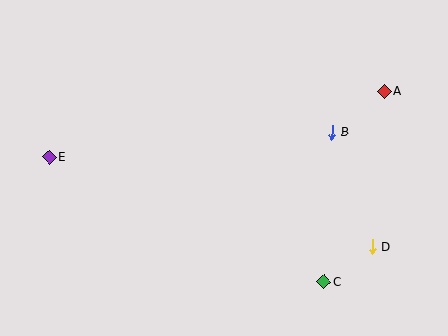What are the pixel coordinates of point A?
Point A is at (384, 91).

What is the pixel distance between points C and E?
The distance between C and E is 302 pixels.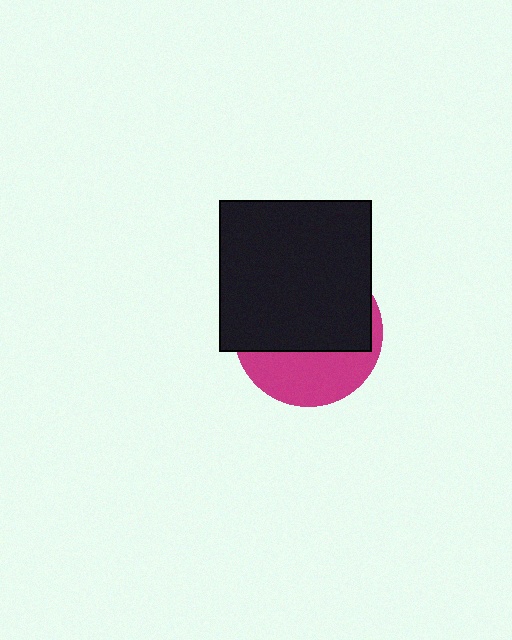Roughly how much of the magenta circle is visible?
A small part of it is visible (roughly 37%).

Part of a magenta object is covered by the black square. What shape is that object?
It is a circle.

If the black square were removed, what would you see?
You would see the complete magenta circle.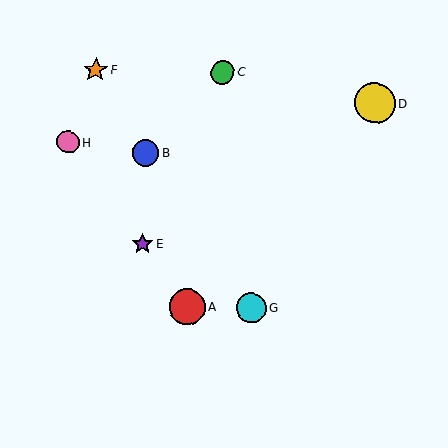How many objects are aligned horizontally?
2 objects (A, G) are aligned horizontally.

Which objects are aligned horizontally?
Objects A, G are aligned horizontally.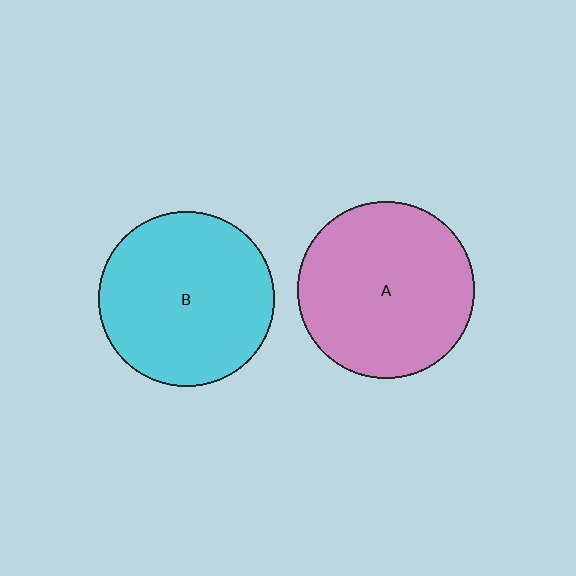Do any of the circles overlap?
No, none of the circles overlap.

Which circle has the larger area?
Circle A (pink).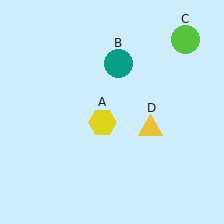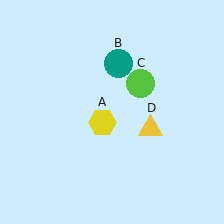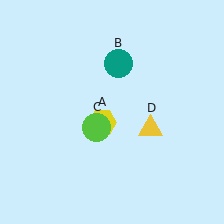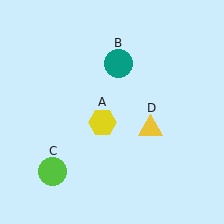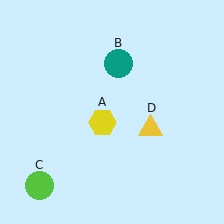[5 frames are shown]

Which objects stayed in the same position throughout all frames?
Yellow hexagon (object A) and teal circle (object B) and yellow triangle (object D) remained stationary.